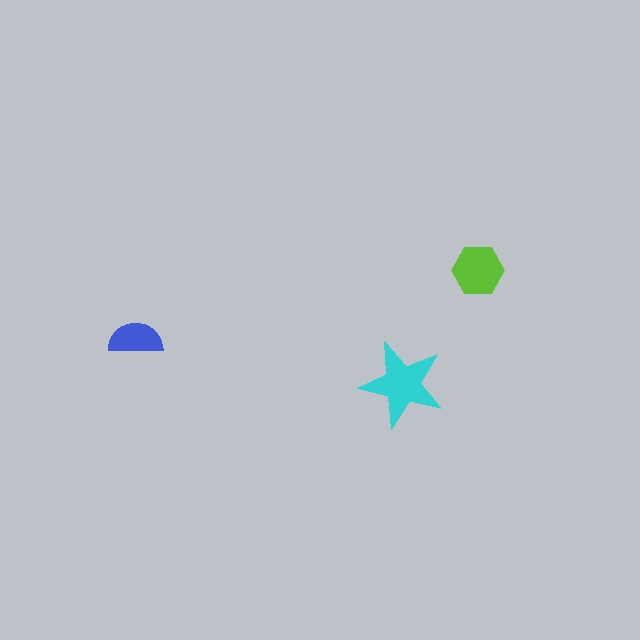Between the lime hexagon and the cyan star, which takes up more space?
The cyan star.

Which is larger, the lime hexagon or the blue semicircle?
The lime hexagon.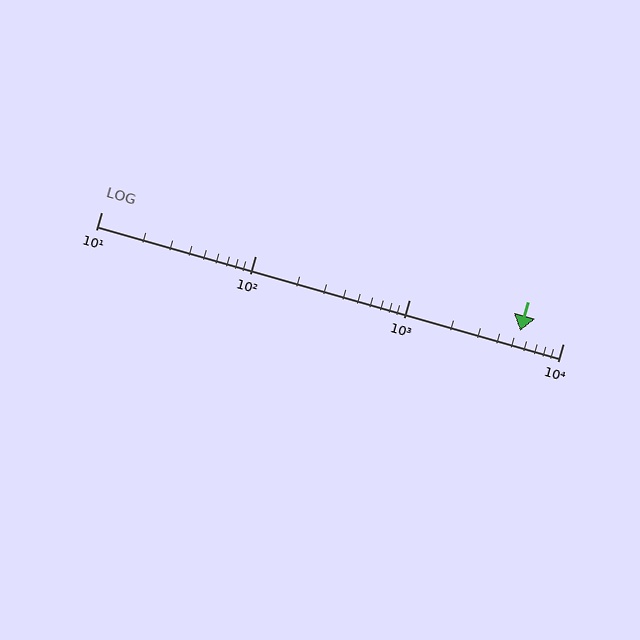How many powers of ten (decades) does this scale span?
The scale spans 3 decades, from 10 to 10000.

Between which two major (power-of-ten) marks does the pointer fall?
The pointer is between 1000 and 10000.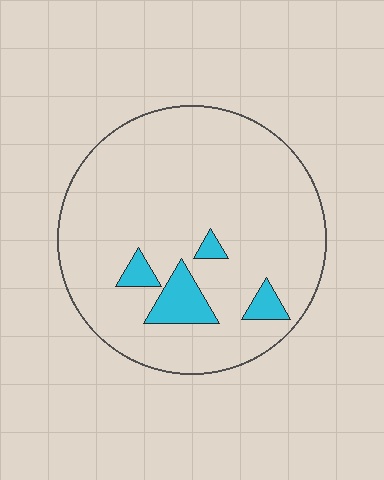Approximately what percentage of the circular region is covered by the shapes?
Approximately 10%.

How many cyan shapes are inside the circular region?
4.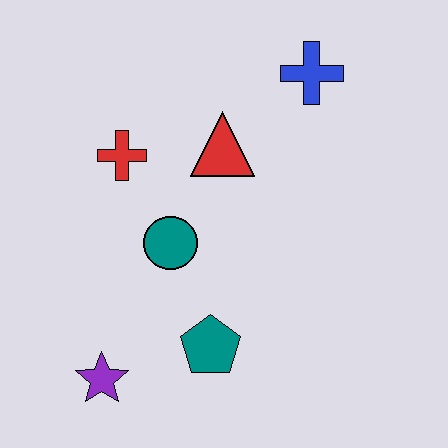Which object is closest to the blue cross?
The red triangle is closest to the blue cross.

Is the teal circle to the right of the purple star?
Yes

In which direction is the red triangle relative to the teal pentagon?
The red triangle is above the teal pentagon.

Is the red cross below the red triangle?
Yes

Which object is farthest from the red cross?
The purple star is farthest from the red cross.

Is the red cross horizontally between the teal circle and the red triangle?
No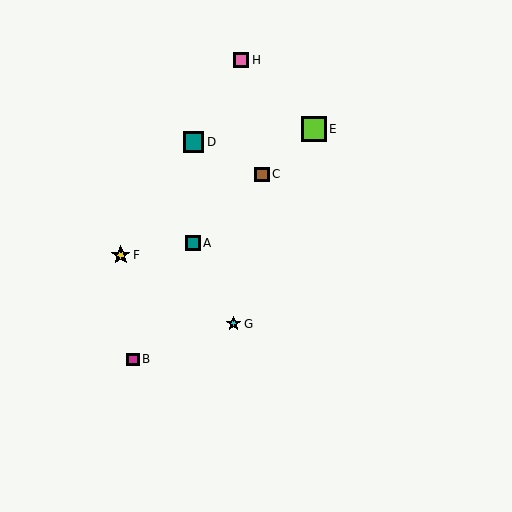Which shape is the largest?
The lime square (labeled E) is the largest.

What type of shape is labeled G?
Shape G is a cyan star.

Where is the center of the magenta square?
The center of the magenta square is at (133, 359).